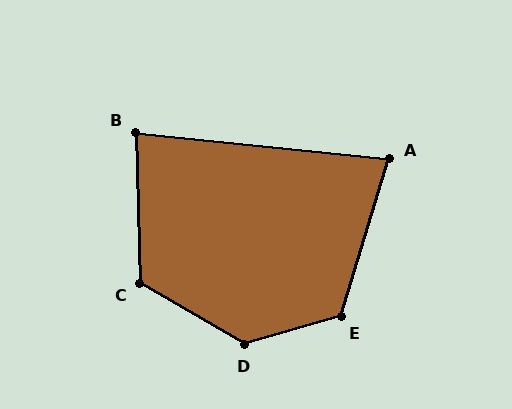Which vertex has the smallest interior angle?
A, at approximately 79 degrees.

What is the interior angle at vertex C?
Approximately 122 degrees (obtuse).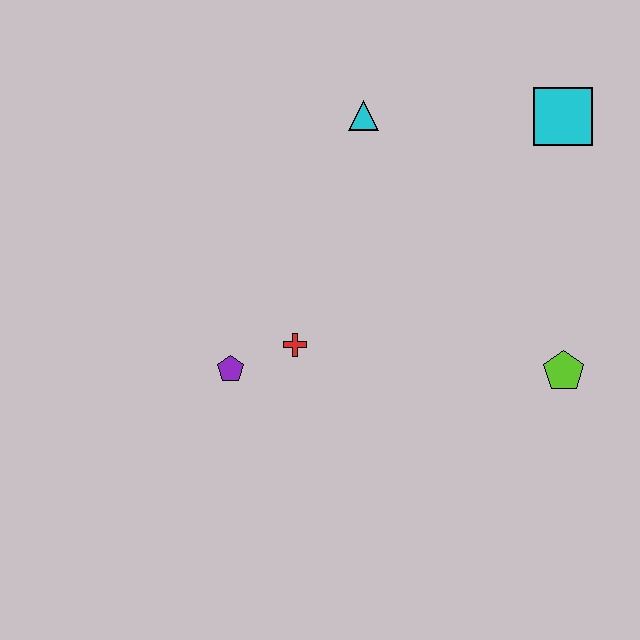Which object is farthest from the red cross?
The cyan square is farthest from the red cross.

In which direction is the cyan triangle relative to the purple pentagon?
The cyan triangle is above the purple pentagon.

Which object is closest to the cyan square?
The cyan triangle is closest to the cyan square.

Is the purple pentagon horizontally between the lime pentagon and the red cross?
No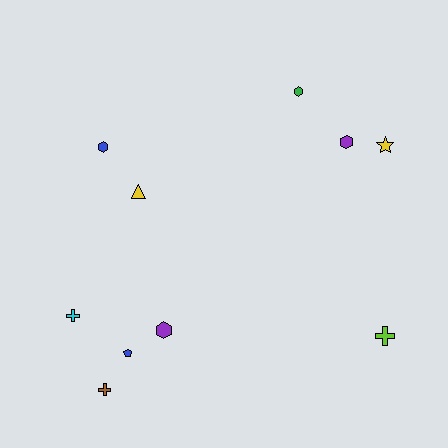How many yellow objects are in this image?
There are 2 yellow objects.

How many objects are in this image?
There are 10 objects.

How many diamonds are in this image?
There are no diamonds.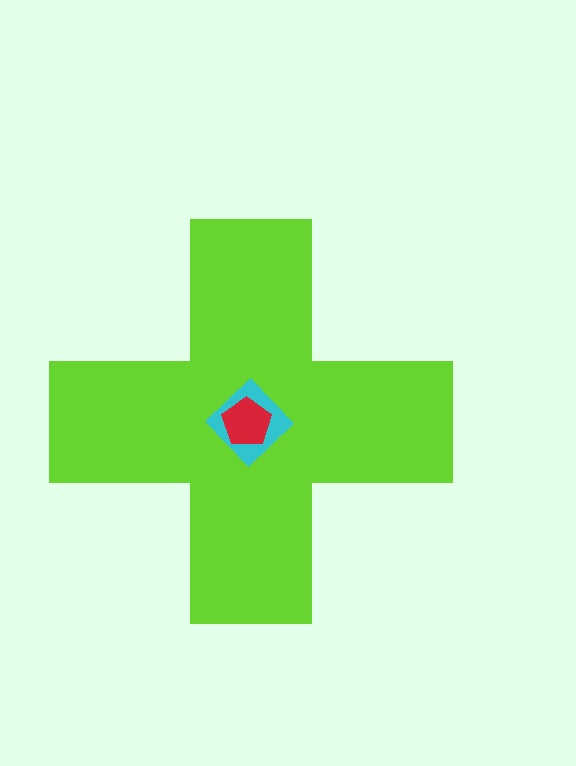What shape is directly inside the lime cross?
The cyan diamond.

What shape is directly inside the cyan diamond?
The red pentagon.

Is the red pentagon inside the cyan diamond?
Yes.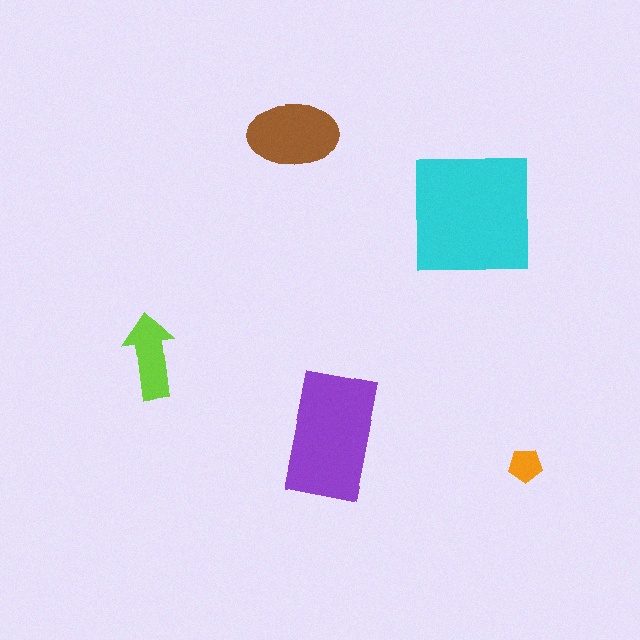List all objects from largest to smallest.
The cyan square, the purple rectangle, the brown ellipse, the lime arrow, the orange pentagon.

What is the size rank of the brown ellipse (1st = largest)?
3rd.